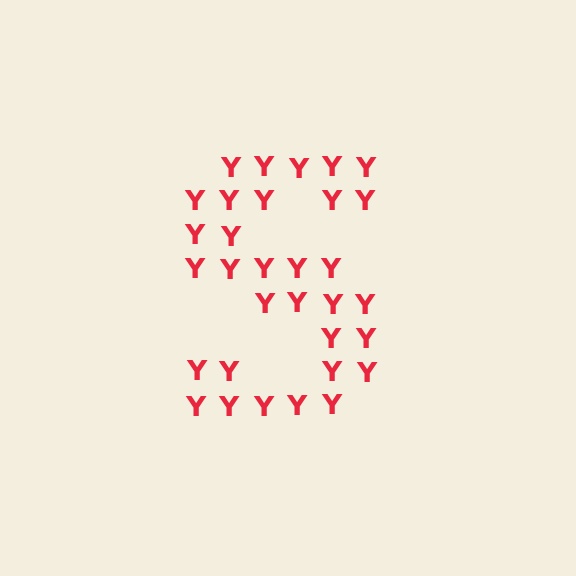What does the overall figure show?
The overall figure shows the letter S.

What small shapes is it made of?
It is made of small letter Y's.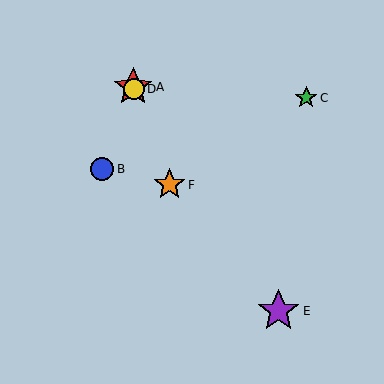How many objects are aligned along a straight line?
3 objects (A, D, F) are aligned along a straight line.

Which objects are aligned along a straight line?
Objects A, D, F are aligned along a straight line.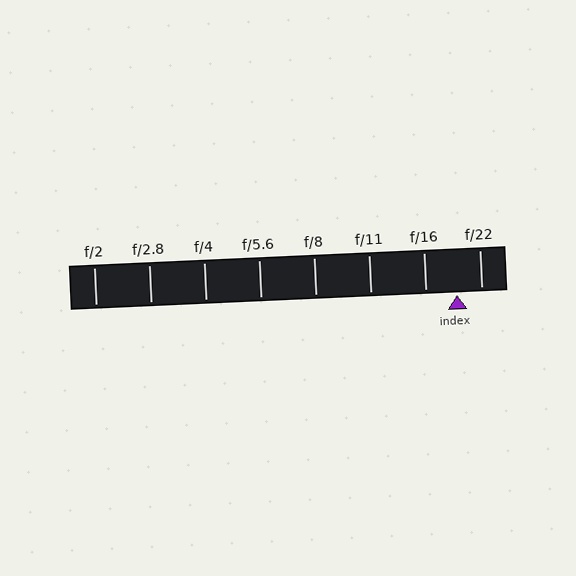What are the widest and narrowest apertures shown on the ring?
The widest aperture shown is f/2 and the narrowest is f/22.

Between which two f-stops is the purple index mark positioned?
The index mark is between f/16 and f/22.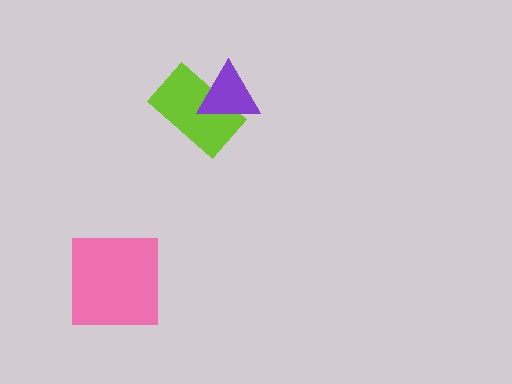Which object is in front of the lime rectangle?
The purple triangle is in front of the lime rectangle.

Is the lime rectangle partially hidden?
Yes, it is partially covered by another shape.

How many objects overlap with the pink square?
0 objects overlap with the pink square.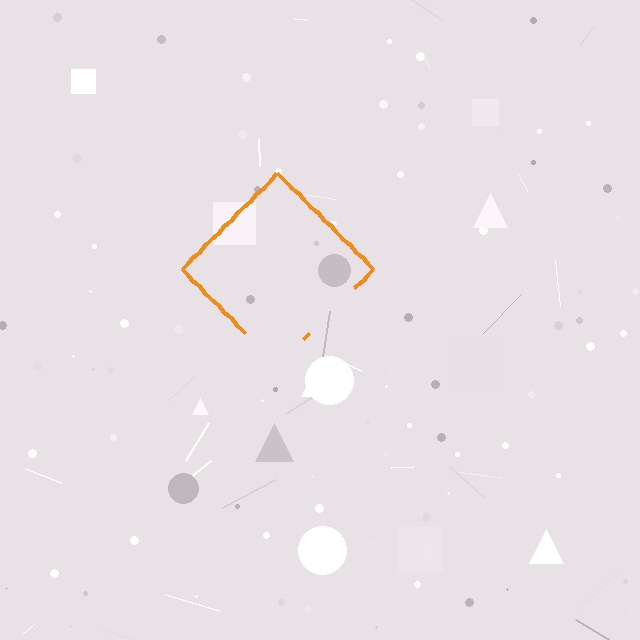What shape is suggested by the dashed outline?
The dashed outline suggests a diamond.